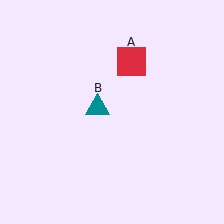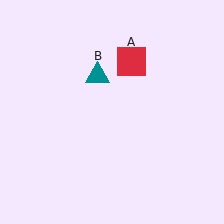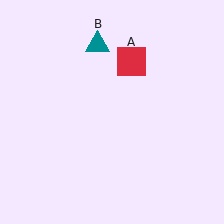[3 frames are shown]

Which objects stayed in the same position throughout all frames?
Red square (object A) remained stationary.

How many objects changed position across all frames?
1 object changed position: teal triangle (object B).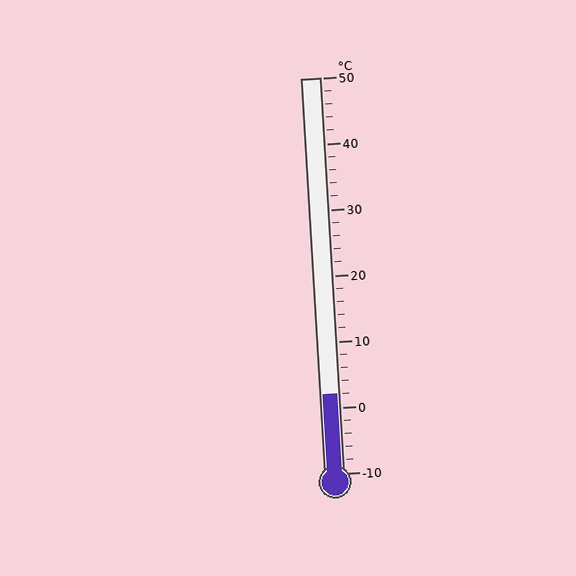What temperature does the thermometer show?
The thermometer shows approximately 2°C.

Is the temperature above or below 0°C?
The temperature is above 0°C.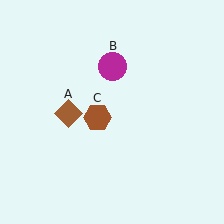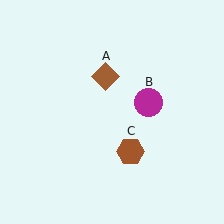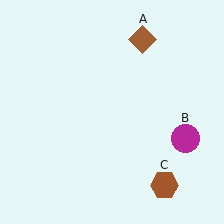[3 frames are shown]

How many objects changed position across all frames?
3 objects changed position: brown diamond (object A), magenta circle (object B), brown hexagon (object C).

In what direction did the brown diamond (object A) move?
The brown diamond (object A) moved up and to the right.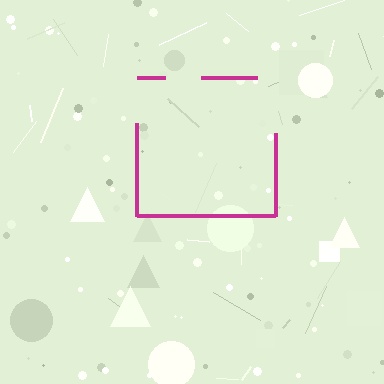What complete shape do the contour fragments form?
The contour fragments form a square.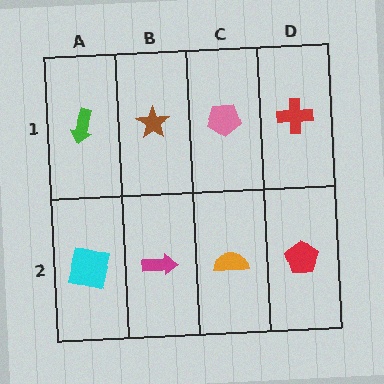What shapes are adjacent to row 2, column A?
A green arrow (row 1, column A), a magenta arrow (row 2, column B).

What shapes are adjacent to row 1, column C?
An orange semicircle (row 2, column C), a brown star (row 1, column B), a red cross (row 1, column D).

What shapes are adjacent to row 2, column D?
A red cross (row 1, column D), an orange semicircle (row 2, column C).